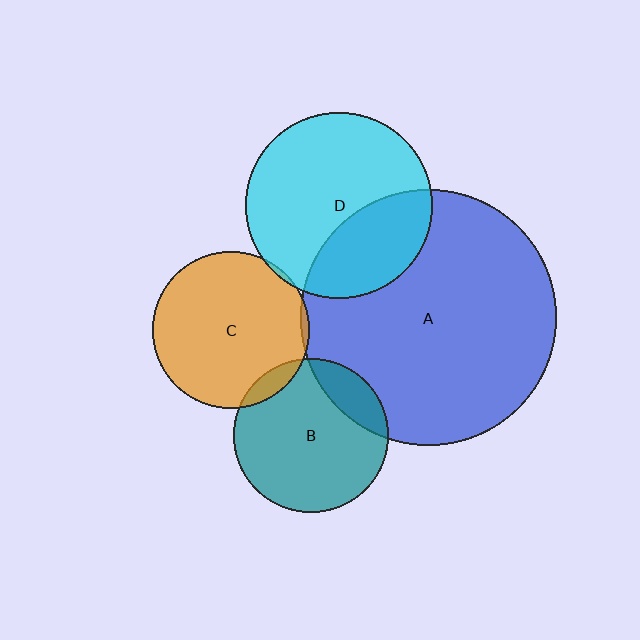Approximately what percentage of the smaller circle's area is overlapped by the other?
Approximately 5%.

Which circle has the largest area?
Circle A (blue).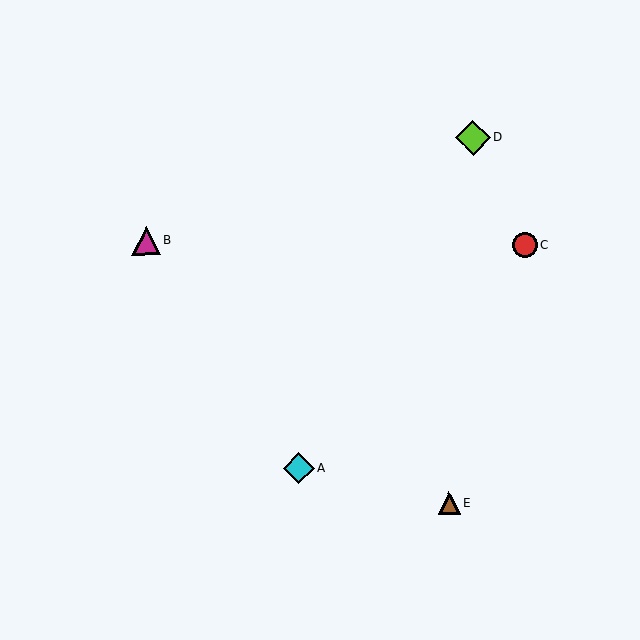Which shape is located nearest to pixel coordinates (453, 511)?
The brown triangle (labeled E) at (449, 503) is nearest to that location.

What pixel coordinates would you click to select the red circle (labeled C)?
Click at (526, 245) to select the red circle C.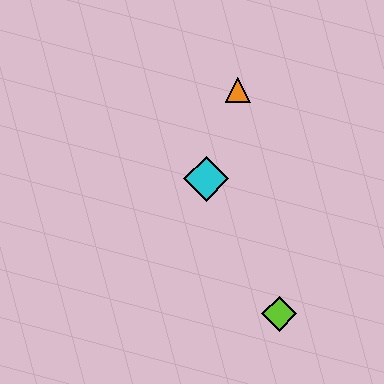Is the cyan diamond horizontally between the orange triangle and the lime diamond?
No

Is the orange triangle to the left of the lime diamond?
Yes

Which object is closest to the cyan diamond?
The orange triangle is closest to the cyan diamond.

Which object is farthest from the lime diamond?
The orange triangle is farthest from the lime diamond.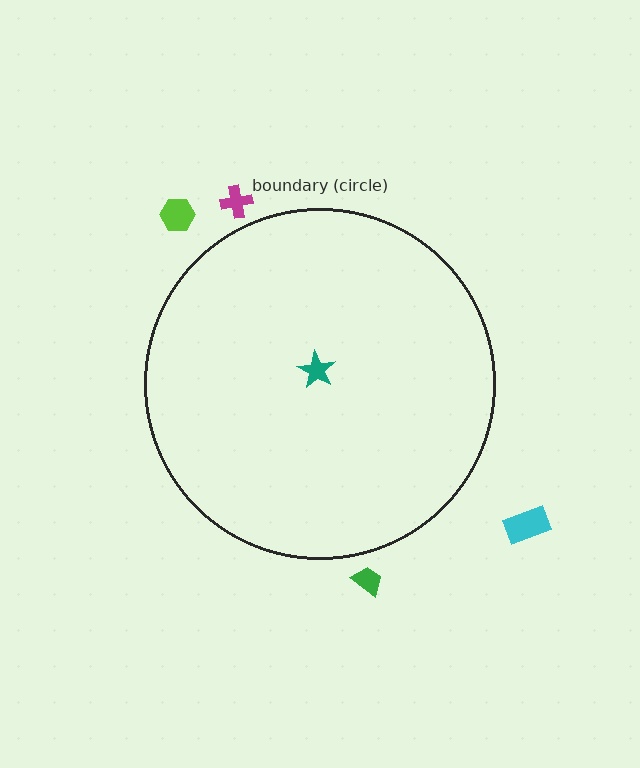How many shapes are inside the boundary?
1 inside, 4 outside.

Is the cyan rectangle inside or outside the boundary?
Outside.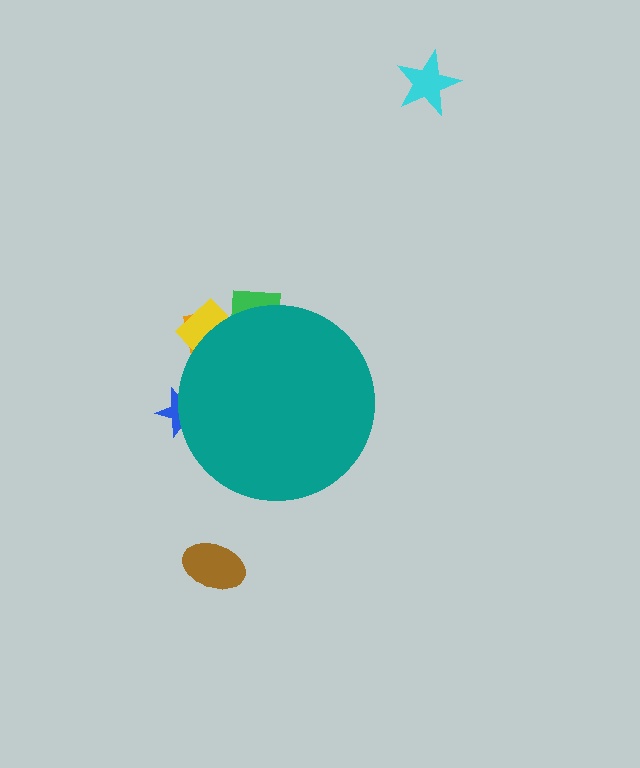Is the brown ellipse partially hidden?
No, the brown ellipse is fully visible.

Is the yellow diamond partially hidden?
Yes, the yellow diamond is partially hidden behind the teal circle.